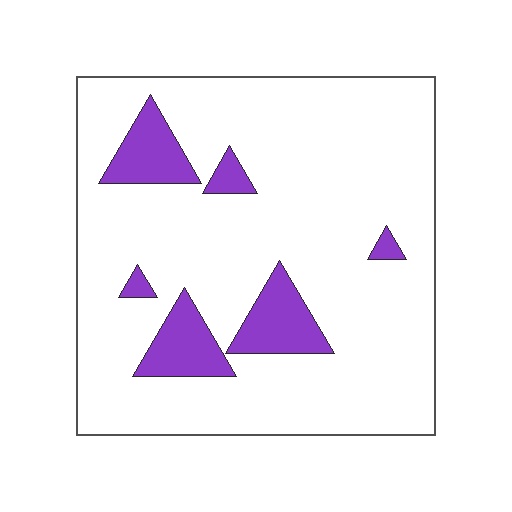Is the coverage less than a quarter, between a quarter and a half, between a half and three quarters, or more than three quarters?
Less than a quarter.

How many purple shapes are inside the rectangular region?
6.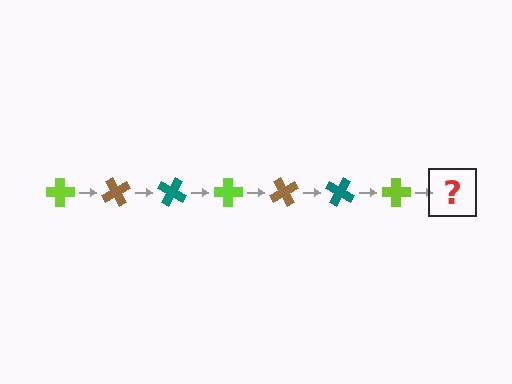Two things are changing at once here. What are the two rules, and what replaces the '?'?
The two rules are that it rotates 60 degrees each step and the color cycles through lime, brown, and teal. The '?' should be a brown cross, rotated 420 degrees from the start.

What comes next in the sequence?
The next element should be a brown cross, rotated 420 degrees from the start.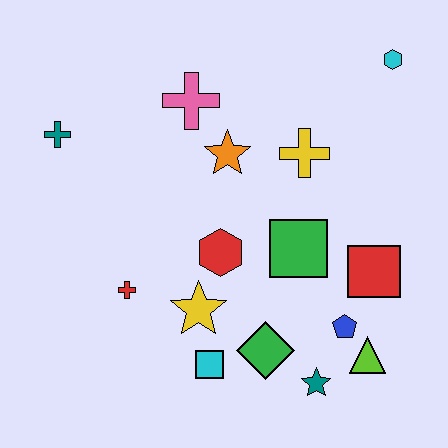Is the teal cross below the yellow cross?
No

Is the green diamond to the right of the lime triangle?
No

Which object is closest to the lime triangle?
The blue pentagon is closest to the lime triangle.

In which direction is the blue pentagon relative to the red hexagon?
The blue pentagon is to the right of the red hexagon.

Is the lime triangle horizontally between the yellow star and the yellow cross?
No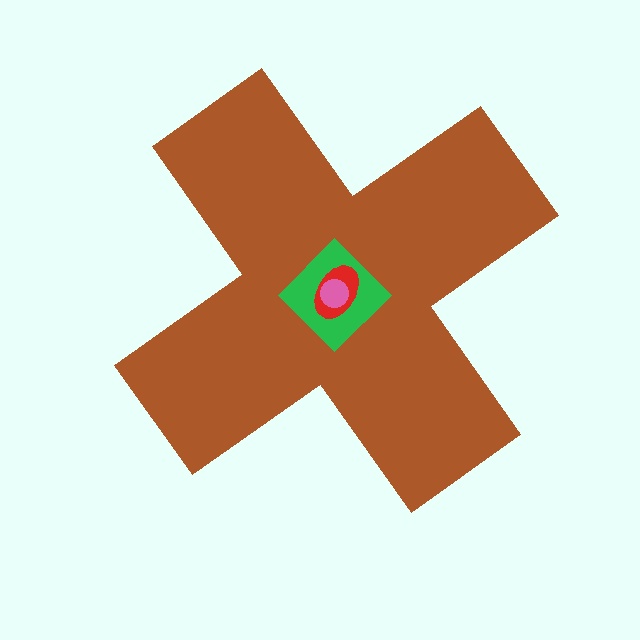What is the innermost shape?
The pink circle.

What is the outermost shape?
The brown cross.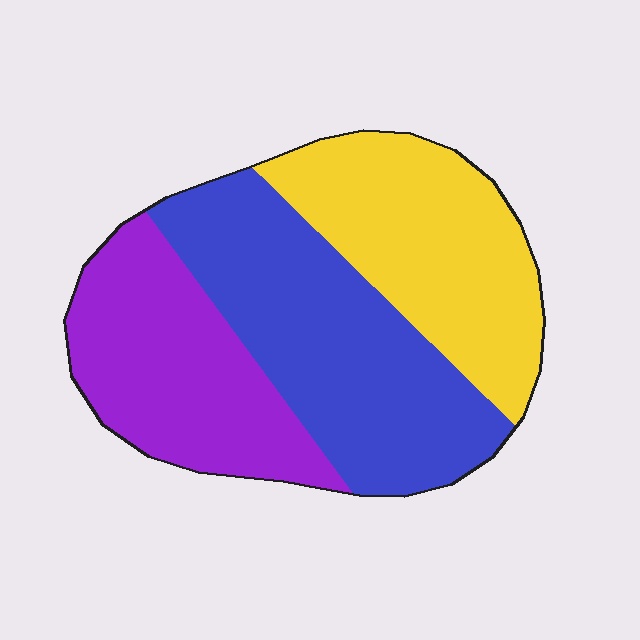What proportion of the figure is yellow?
Yellow covers roughly 30% of the figure.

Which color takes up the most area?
Blue, at roughly 40%.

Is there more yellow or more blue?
Blue.